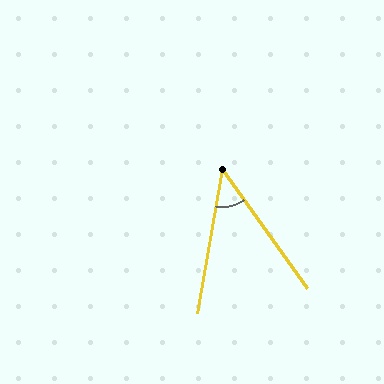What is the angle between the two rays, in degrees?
Approximately 46 degrees.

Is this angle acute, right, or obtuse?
It is acute.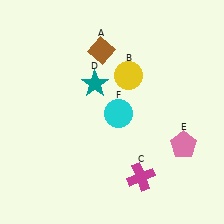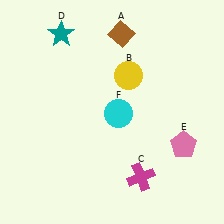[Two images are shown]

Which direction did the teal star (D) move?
The teal star (D) moved up.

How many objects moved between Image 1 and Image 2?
2 objects moved between the two images.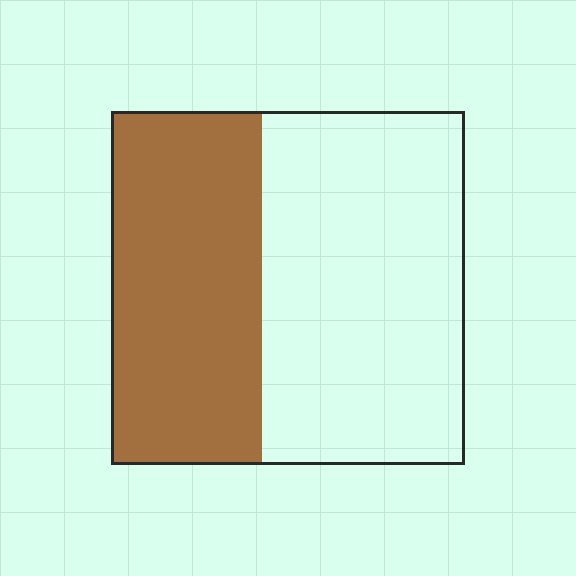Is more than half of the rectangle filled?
No.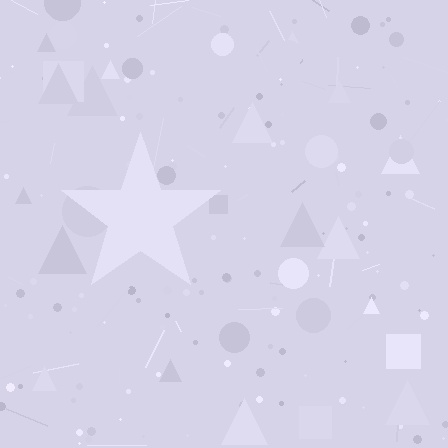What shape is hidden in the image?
A star is hidden in the image.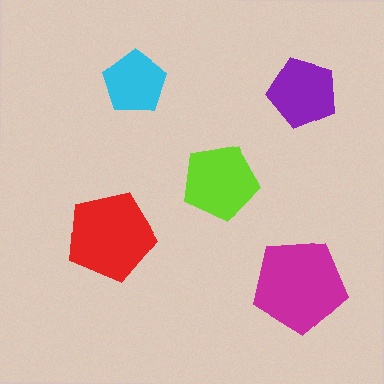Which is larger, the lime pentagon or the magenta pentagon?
The magenta one.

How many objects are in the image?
There are 5 objects in the image.